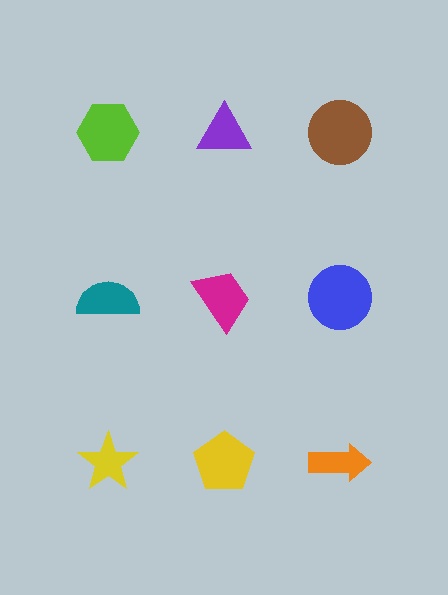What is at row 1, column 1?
A lime hexagon.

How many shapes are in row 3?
3 shapes.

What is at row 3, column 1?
A yellow star.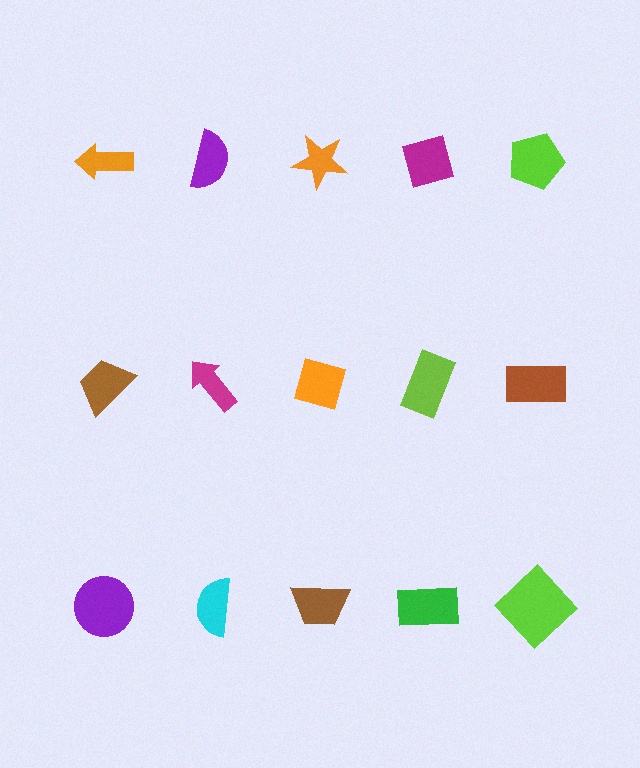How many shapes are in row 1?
5 shapes.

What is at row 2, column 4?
A lime rectangle.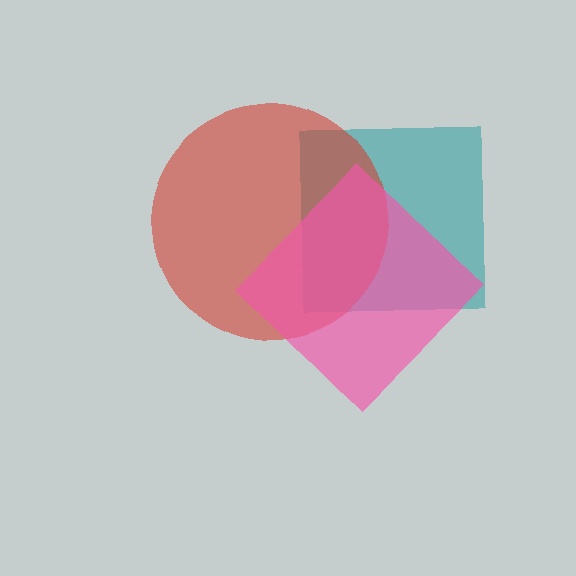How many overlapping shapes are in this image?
There are 3 overlapping shapes in the image.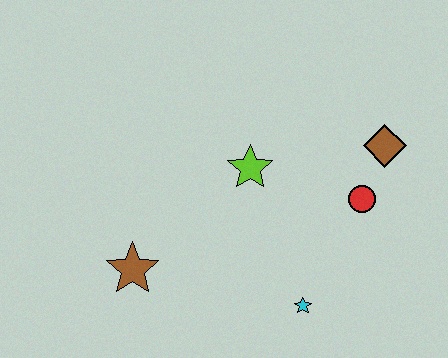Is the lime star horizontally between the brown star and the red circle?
Yes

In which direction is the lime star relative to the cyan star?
The lime star is above the cyan star.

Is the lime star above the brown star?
Yes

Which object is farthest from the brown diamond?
The brown star is farthest from the brown diamond.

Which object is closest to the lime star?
The red circle is closest to the lime star.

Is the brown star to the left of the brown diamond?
Yes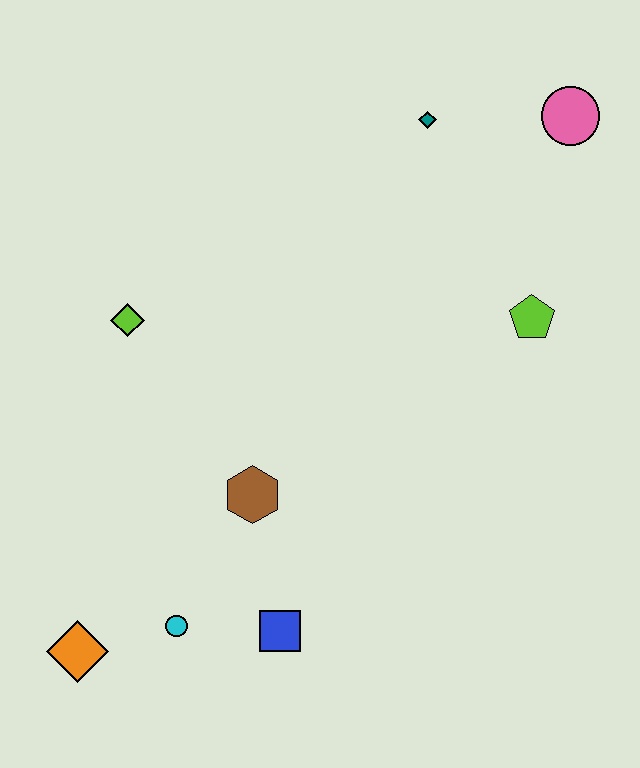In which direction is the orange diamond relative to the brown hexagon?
The orange diamond is to the left of the brown hexagon.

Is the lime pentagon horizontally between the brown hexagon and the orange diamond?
No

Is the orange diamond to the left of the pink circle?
Yes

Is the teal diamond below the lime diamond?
No